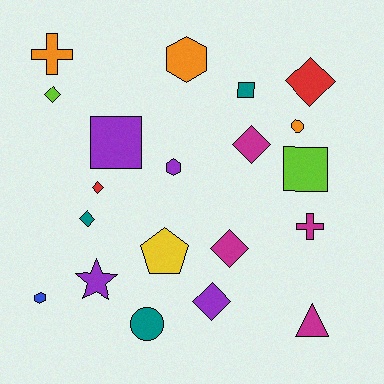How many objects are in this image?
There are 20 objects.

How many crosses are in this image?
There are 2 crosses.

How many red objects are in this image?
There are 2 red objects.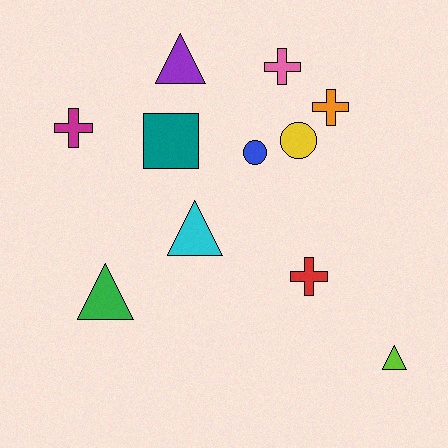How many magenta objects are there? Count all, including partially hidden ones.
There is 1 magenta object.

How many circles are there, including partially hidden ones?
There are 2 circles.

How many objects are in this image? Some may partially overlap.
There are 11 objects.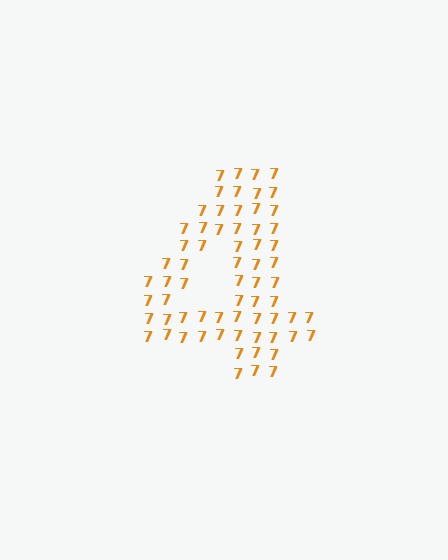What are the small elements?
The small elements are digit 7's.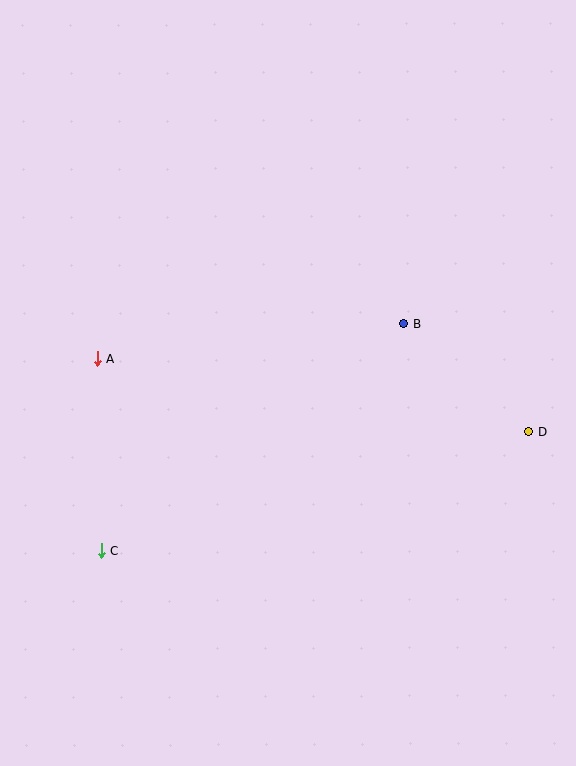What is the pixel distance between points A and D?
The distance between A and D is 438 pixels.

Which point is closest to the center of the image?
Point B at (403, 324) is closest to the center.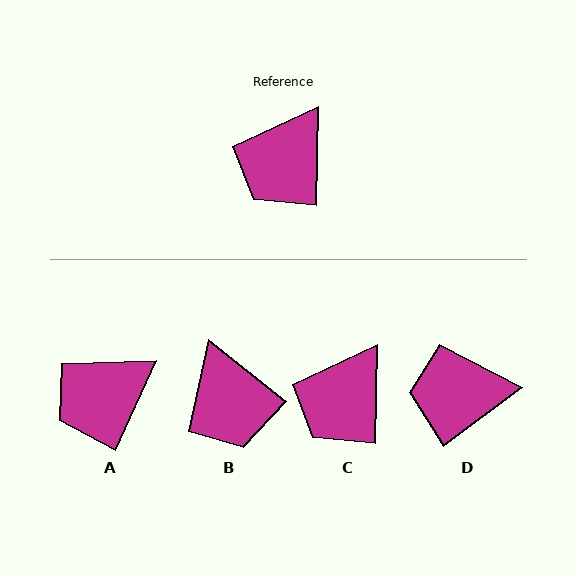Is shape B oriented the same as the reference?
No, it is off by about 53 degrees.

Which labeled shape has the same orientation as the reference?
C.